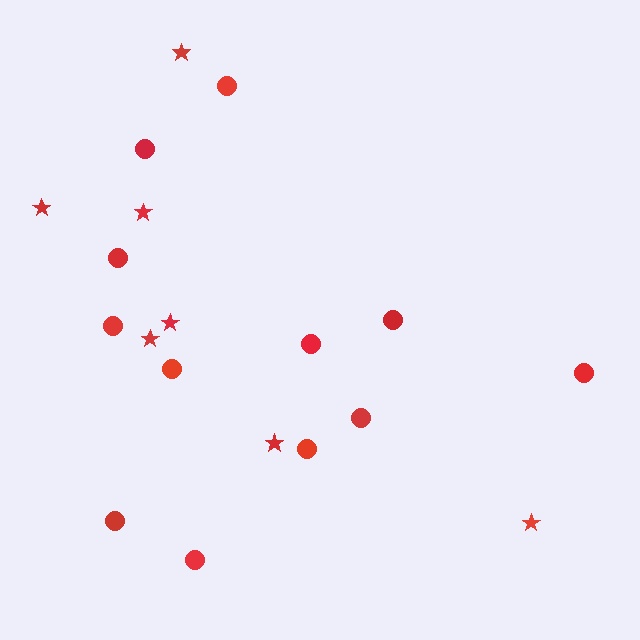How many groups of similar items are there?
There are 2 groups: one group of circles (12) and one group of stars (7).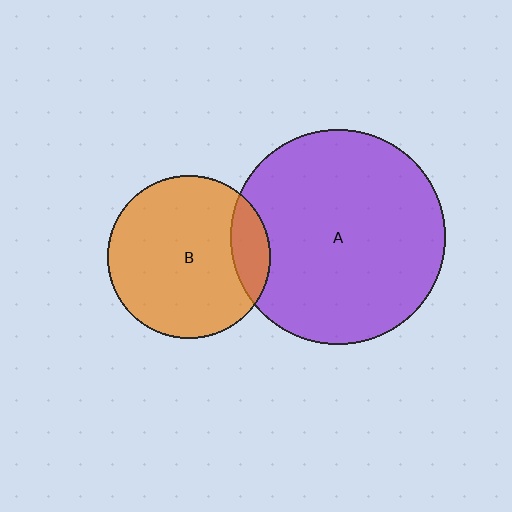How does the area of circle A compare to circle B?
Approximately 1.7 times.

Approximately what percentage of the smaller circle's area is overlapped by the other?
Approximately 15%.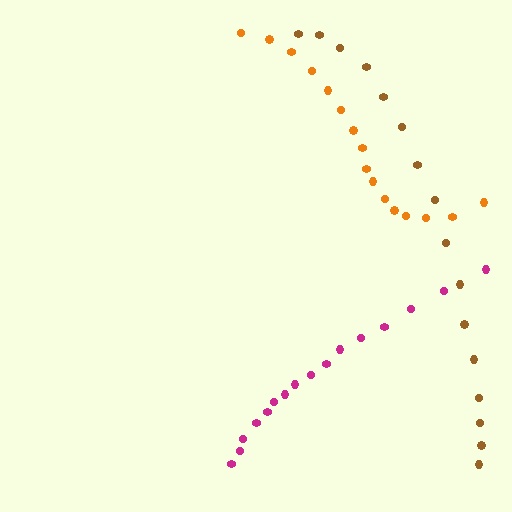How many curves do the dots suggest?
There are 3 distinct paths.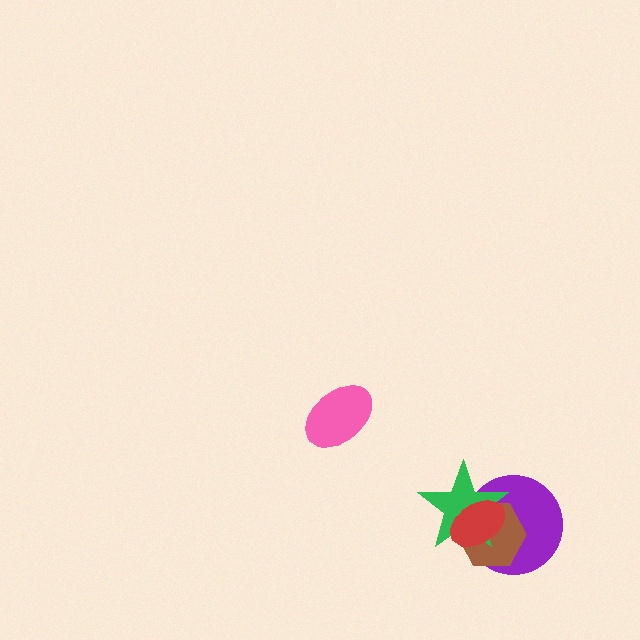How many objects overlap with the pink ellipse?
0 objects overlap with the pink ellipse.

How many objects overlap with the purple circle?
3 objects overlap with the purple circle.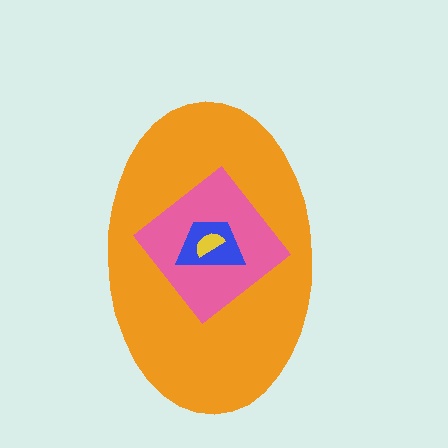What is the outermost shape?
The orange ellipse.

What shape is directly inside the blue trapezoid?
The yellow semicircle.